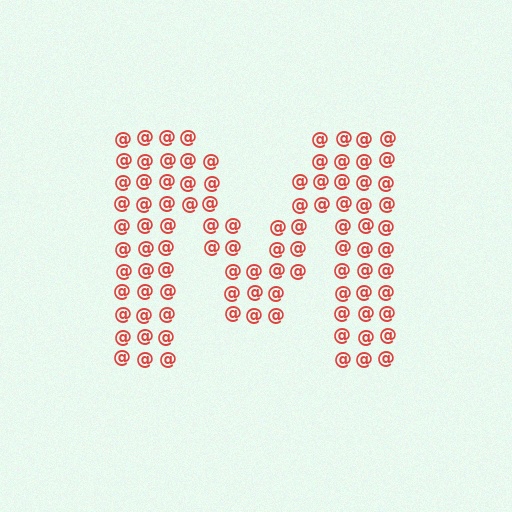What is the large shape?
The large shape is the letter M.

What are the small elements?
The small elements are at signs.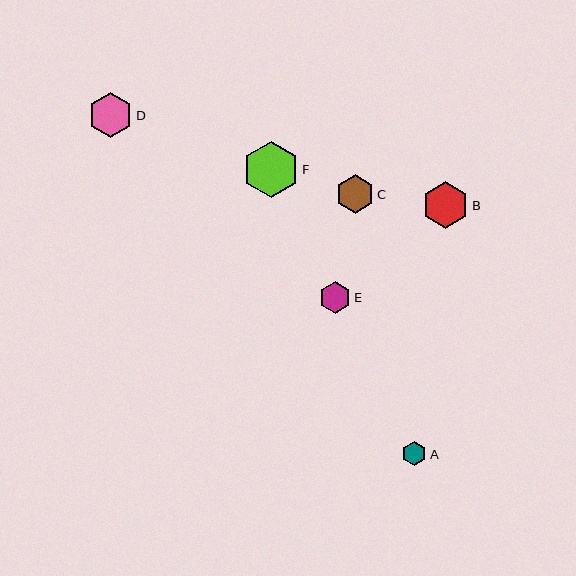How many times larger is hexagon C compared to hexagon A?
Hexagon C is approximately 1.6 times the size of hexagon A.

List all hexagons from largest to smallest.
From largest to smallest: F, B, D, C, E, A.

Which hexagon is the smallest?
Hexagon A is the smallest with a size of approximately 24 pixels.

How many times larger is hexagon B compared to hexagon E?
Hexagon B is approximately 1.5 times the size of hexagon E.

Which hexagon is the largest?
Hexagon F is the largest with a size of approximately 57 pixels.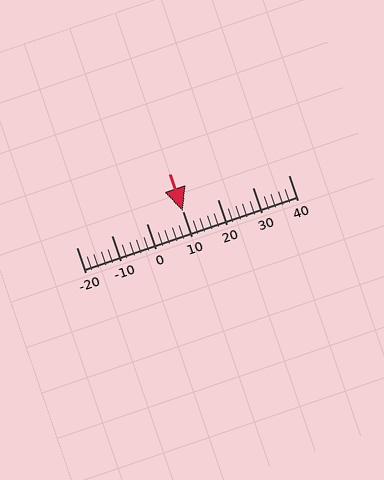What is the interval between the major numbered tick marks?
The major tick marks are spaced 10 units apart.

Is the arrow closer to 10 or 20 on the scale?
The arrow is closer to 10.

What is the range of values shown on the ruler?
The ruler shows values from -20 to 40.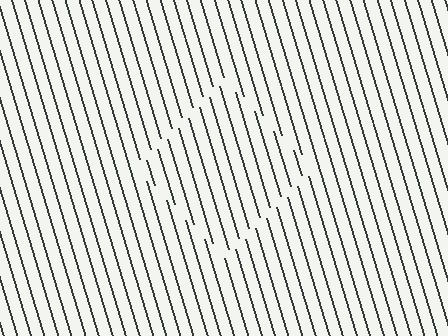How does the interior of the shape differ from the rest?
The interior of the shape contains the same grating, shifted by half a period — the contour is defined by the phase discontinuity where line-ends from the inner and outer gratings abut.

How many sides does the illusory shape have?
4 sides — the line-ends trace a square.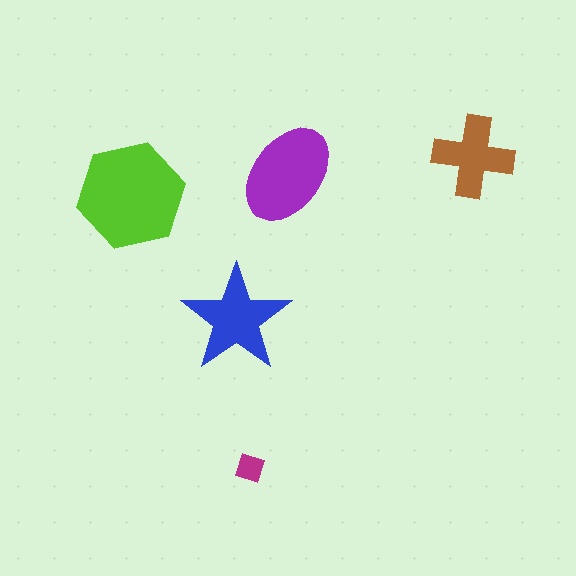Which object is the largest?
The lime hexagon.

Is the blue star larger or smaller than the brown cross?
Larger.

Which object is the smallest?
The magenta diamond.